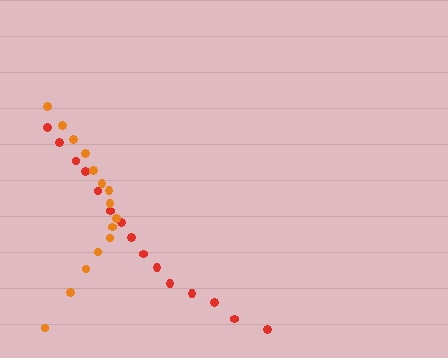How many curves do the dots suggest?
There are 2 distinct paths.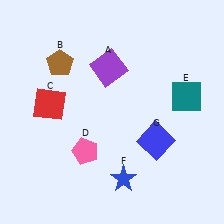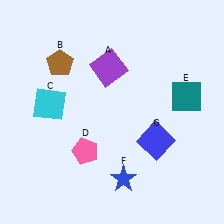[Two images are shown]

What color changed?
The square (C) changed from red in Image 1 to cyan in Image 2.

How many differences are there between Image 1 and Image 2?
There is 1 difference between the two images.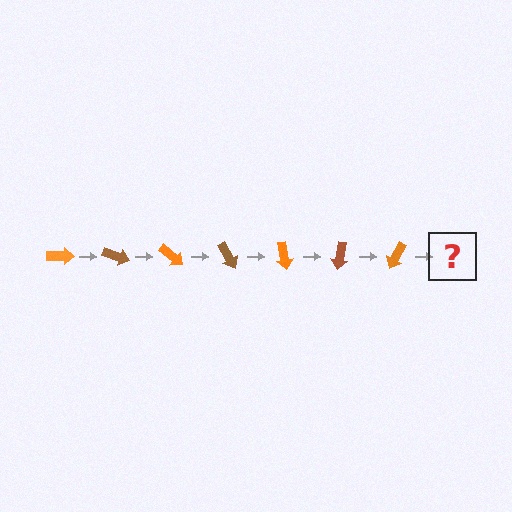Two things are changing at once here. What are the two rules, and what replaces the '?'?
The two rules are that it rotates 20 degrees each step and the color cycles through orange and brown. The '?' should be a brown arrow, rotated 140 degrees from the start.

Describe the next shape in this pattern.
It should be a brown arrow, rotated 140 degrees from the start.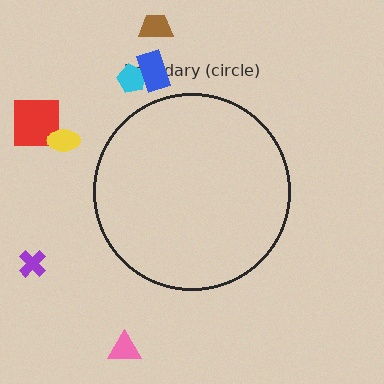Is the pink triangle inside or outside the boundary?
Outside.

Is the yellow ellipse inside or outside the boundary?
Outside.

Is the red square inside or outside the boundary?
Outside.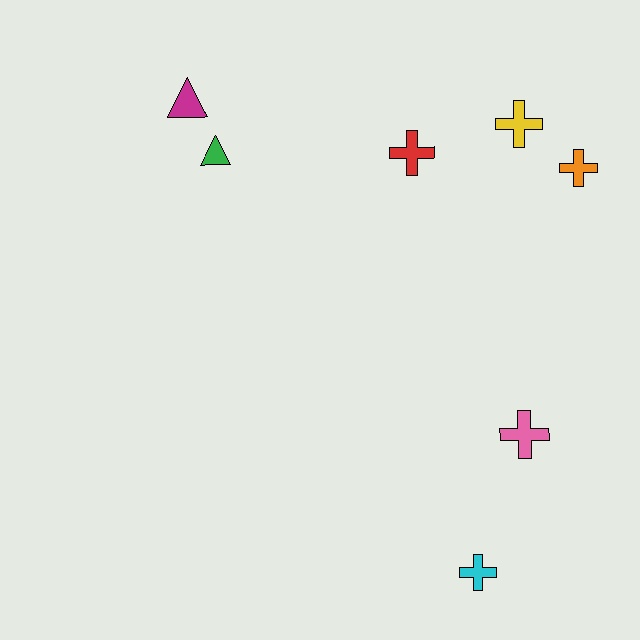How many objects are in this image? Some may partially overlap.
There are 7 objects.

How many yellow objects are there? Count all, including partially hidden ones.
There is 1 yellow object.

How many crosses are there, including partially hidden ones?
There are 5 crosses.